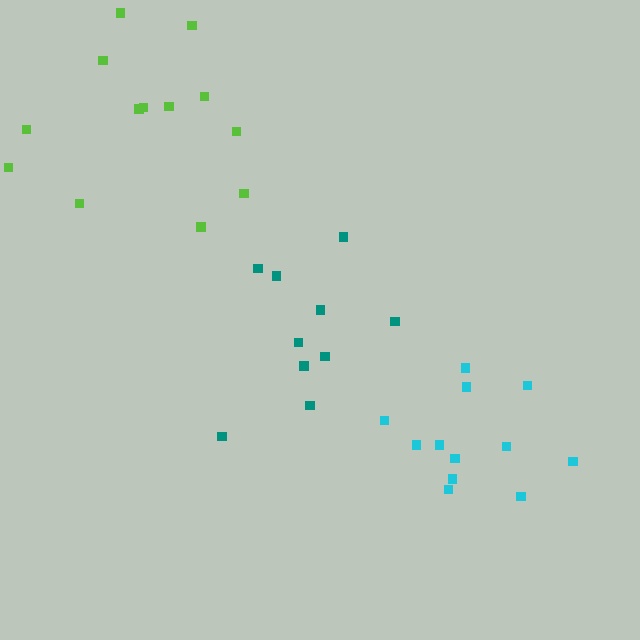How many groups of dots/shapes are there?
There are 3 groups.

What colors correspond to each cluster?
The clusters are colored: teal, lime, cyan.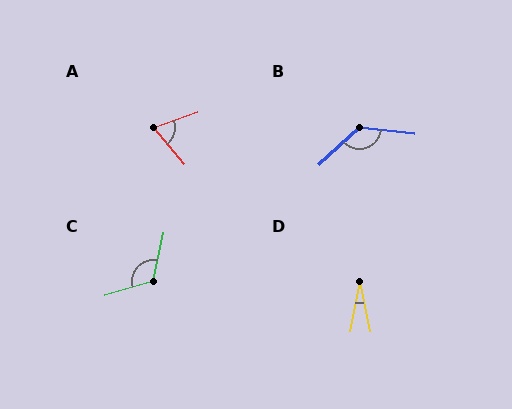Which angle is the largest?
B, at approximately 131 degrees.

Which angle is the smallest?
D, at approximately 22 degrees.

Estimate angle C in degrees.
Approximately 118 degrees.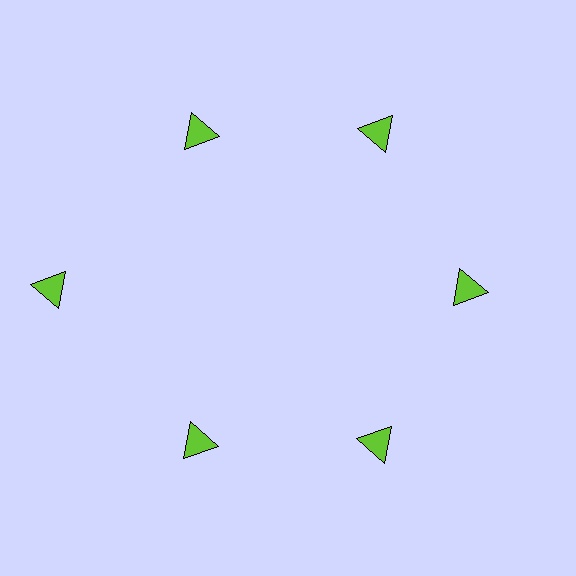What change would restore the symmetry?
The symmetry would be restored by moving it inward, back onto the ring so that all 6 triangles sit at equal angles and equal distance from the center.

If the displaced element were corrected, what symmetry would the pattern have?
It would have 6-fold rotational symmetry — the pattern would map onto itself every 60 degrees.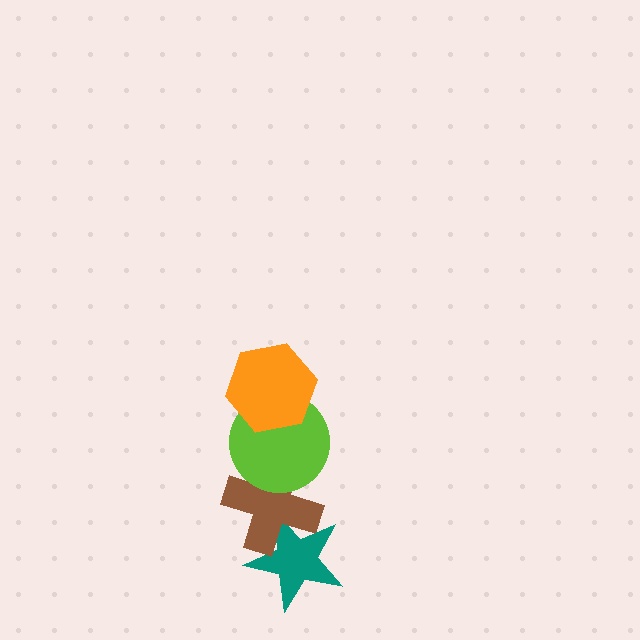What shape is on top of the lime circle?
The orange hexagon is on top of the lime circle.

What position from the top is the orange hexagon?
The orange hexagon is 1st from the top.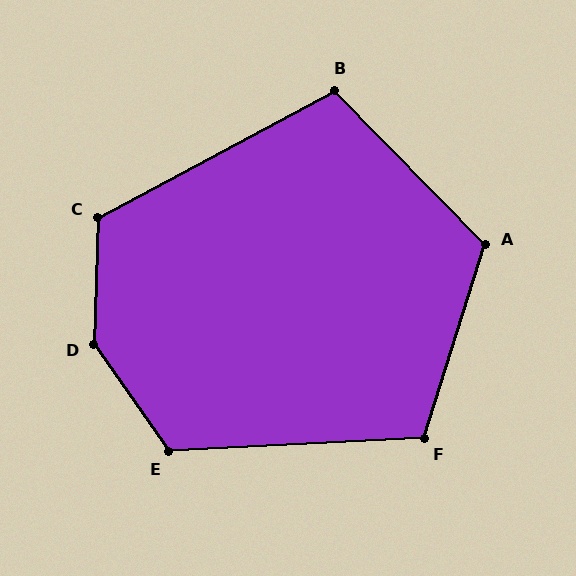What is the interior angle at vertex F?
Approximately 111 degrees (obtuse).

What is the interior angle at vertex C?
Approximately 120 degrees (obtuse).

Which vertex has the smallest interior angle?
B, at approximately 106 degrees.